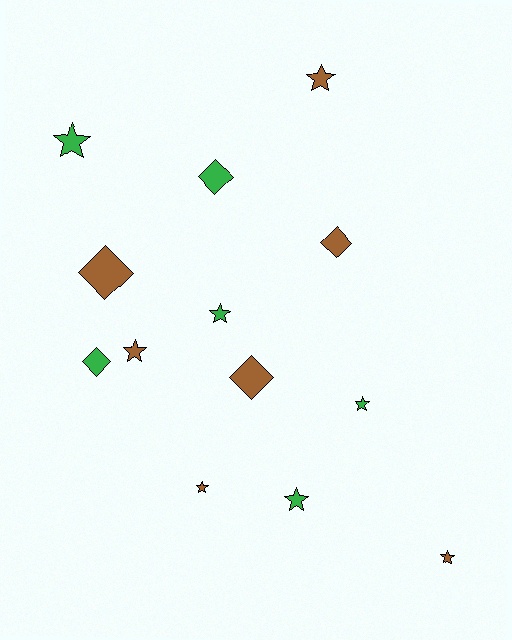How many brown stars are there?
There are 4 brown stars.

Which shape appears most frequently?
Star, with 8 objects.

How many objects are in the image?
There are 13 objects.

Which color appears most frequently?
Brown, with 7 objects.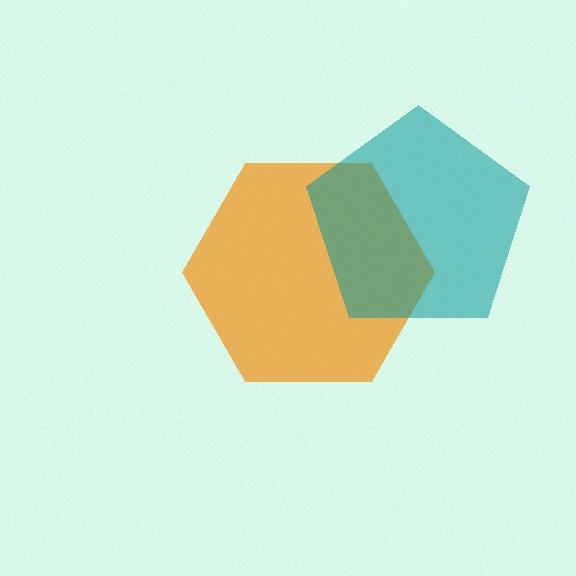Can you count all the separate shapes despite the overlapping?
Yes, there are 2 separate shapes.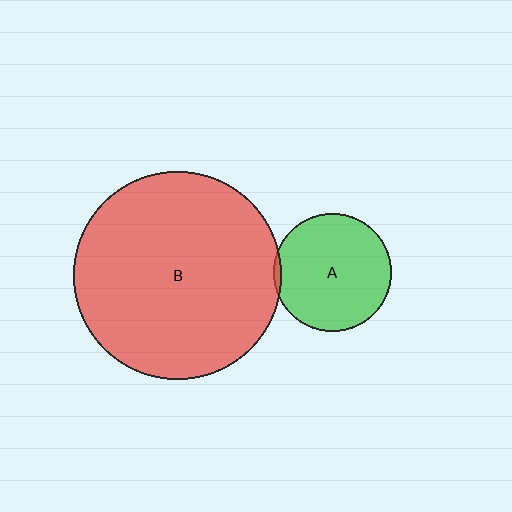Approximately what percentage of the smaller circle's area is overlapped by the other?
Approximately 5%.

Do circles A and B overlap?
Yes.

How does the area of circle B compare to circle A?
Approximately 3.1 times.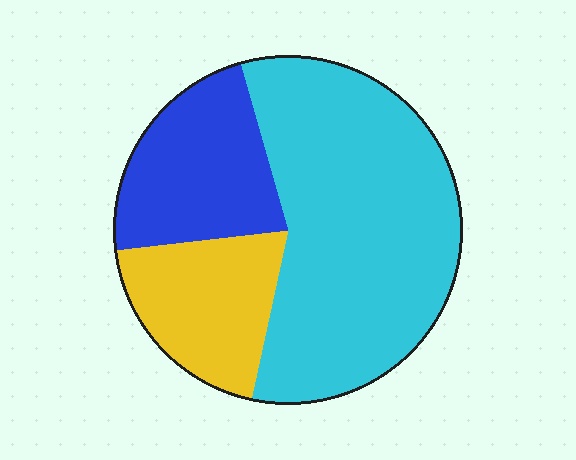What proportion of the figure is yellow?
Yellow takes up about one fifth (1/5) of the figure.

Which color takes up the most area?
Cyan, at roughly 60%.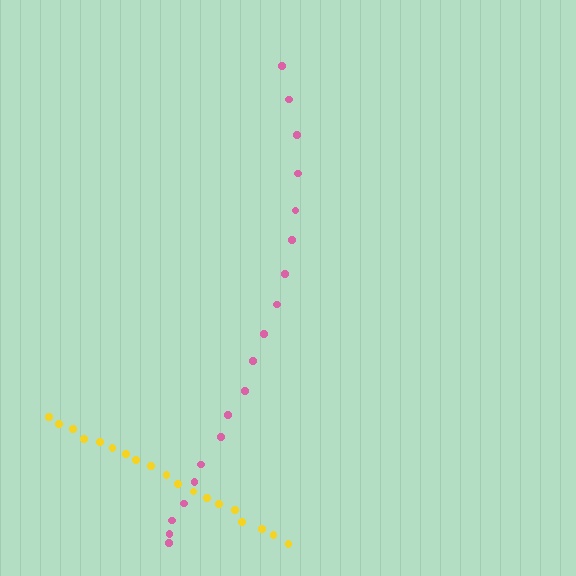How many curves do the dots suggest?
There are 2 distinct paths.